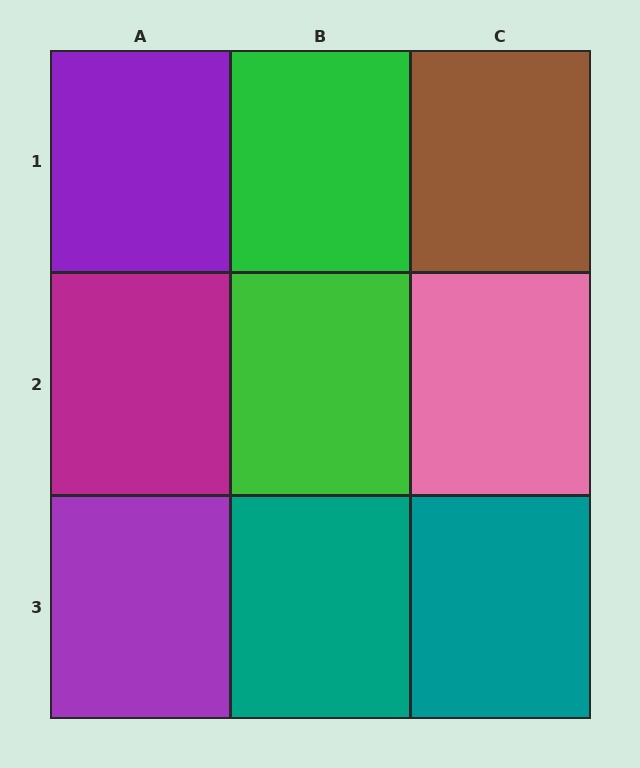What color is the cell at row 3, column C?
Teal.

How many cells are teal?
2 cells are teal.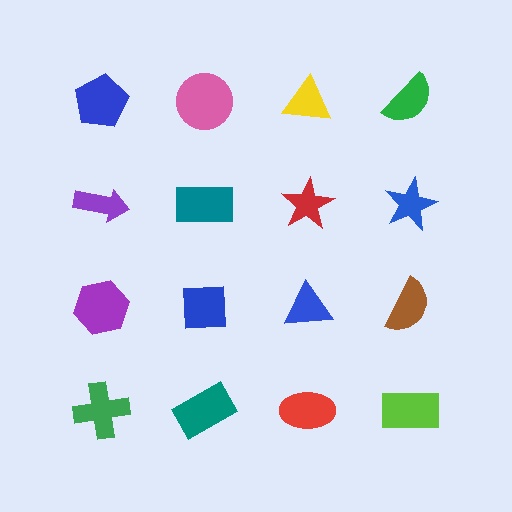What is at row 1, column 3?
A yellow triangle.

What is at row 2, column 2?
A teal rectangle.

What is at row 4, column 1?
A green cross.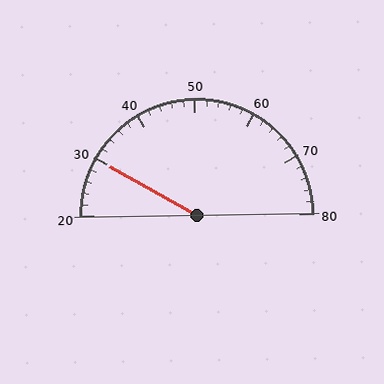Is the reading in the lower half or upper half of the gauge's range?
The reading is in the lower half of the range (20 to 80).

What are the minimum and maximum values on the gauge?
The gauge ranges from 20 to 80.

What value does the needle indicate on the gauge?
The needle indicates approximately 30.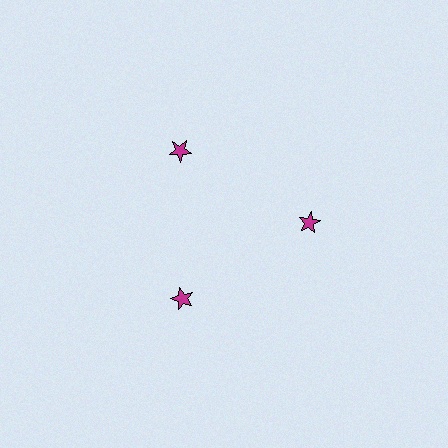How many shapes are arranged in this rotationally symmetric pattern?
There are 3 shapes, arranged in 3 groups of 1.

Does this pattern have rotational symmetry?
Yes, this pattern has 3-fold rotational symmetry. It looks the same after rotating 120 degrees around the center.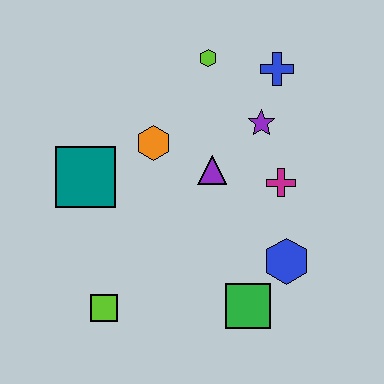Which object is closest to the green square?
The blue hexagon is closest to the green square.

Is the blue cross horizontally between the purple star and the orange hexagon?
No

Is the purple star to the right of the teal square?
Yes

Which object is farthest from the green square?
The lime hexagon is farthest from the green square.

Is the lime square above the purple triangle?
No